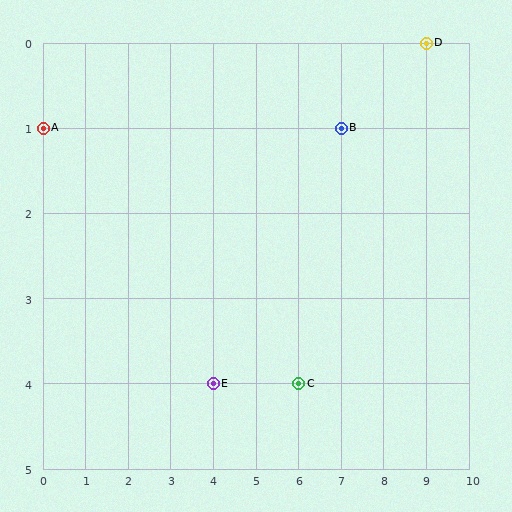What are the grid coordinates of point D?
Point D is at grid coordinates (9, 0).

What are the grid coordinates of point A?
Point A is at grid coordinates (0, 1).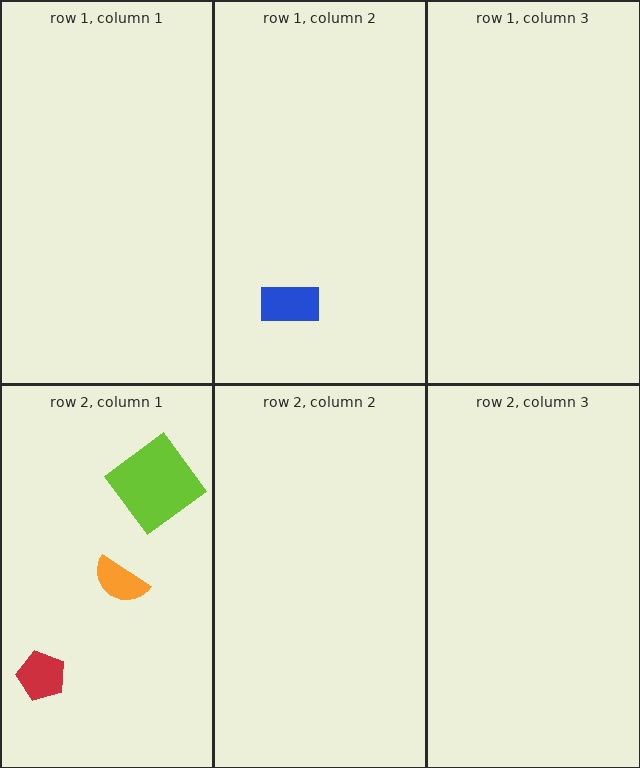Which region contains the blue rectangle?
The row 1, column 2 region.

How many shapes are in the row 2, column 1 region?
3.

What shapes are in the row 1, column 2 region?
The blue rectangle.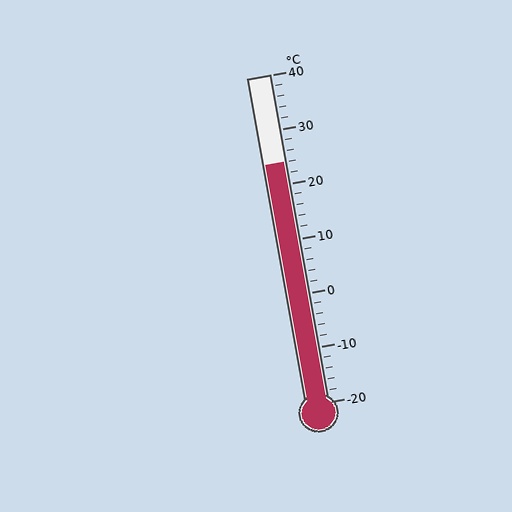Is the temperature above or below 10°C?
The temperature is above 10°C.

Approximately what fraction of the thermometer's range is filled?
The thermometer is filled to approximately 75% of its range.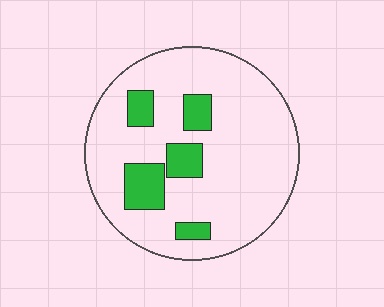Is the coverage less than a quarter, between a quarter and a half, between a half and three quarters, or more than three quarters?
Less than a quarter.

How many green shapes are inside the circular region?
5.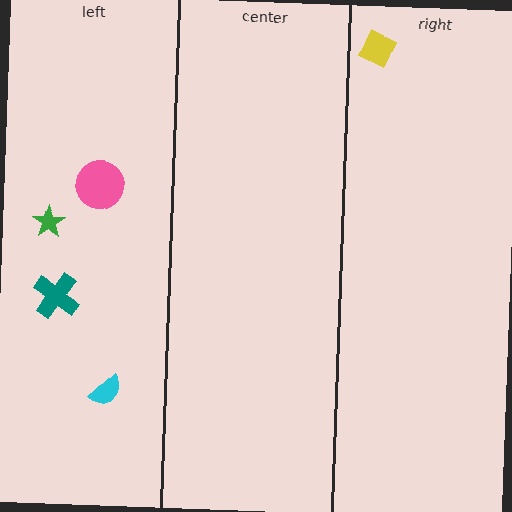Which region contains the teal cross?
The left region.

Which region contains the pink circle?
The left region.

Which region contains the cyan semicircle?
The left region.